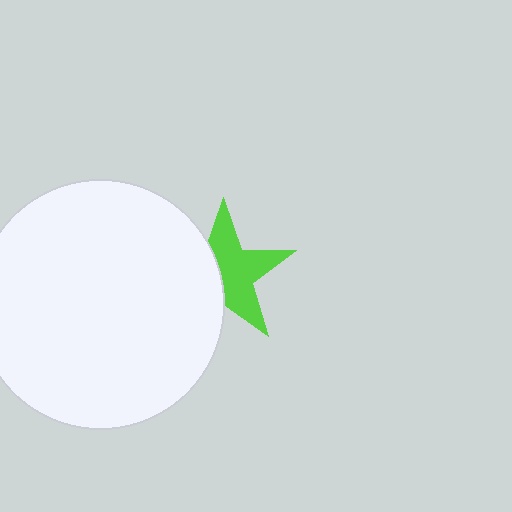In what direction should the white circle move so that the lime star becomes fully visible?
The white circle should move left. That is the shortest direction to clear the overlap and leave the lime star fully visible.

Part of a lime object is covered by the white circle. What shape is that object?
It is a star.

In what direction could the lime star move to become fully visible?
The lime star could move right. That would shift it out from behind the white circle entirely.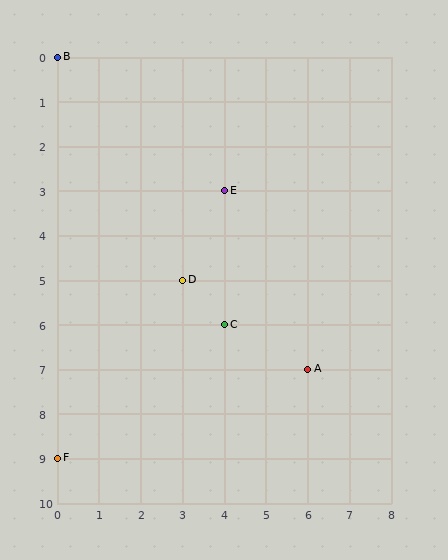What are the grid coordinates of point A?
Point A is at grid coordinates (6, 7).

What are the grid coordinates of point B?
Point B is at grid coordinates (0, 0).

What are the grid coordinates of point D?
Point D is at grid coordinates (3, 5).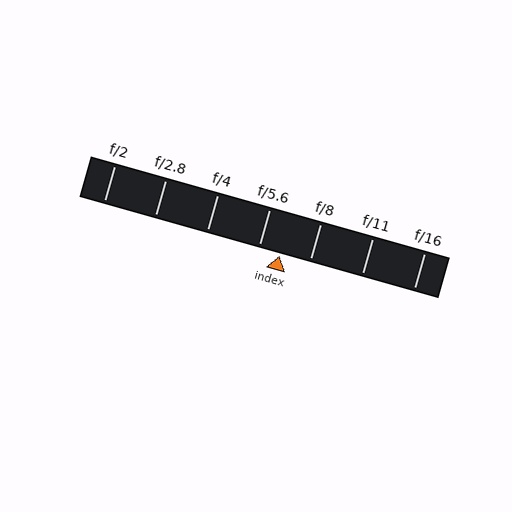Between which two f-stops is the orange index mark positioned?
The index mark is between f/5.6 and f/8.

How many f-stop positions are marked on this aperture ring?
There are 7 f-stop positions marked.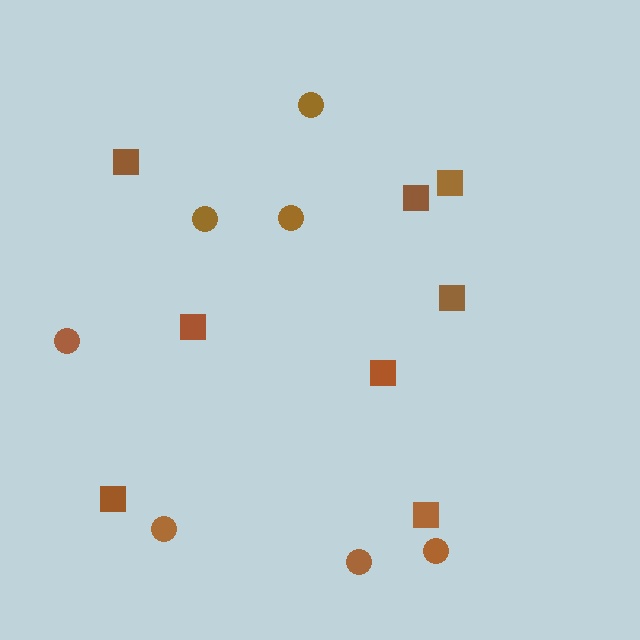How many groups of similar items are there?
There are 2 groups: one group of circles (7) and one group of squares (8).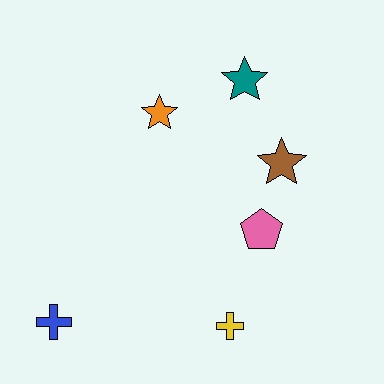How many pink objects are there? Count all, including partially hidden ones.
There is 1 pink object.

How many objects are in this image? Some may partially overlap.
There are 6 objects.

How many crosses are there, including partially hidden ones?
There are 2 crosses.